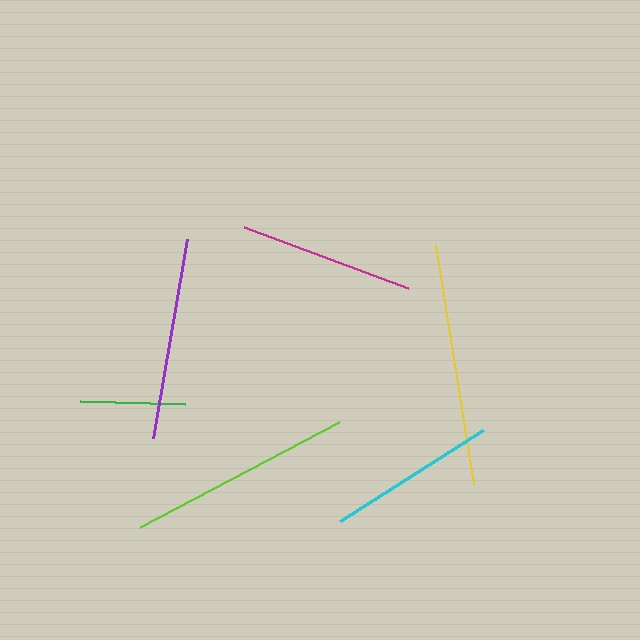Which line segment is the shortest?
The green line is the shortest at approximately 105 pixels.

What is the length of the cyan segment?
The cyan segment is approximately 170 pixels long.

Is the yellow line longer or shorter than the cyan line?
The yellow line is longer than the cyan line.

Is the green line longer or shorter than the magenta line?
The magenta line is longer than the green line.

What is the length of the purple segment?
The purple segment is approximately 202 pixels long.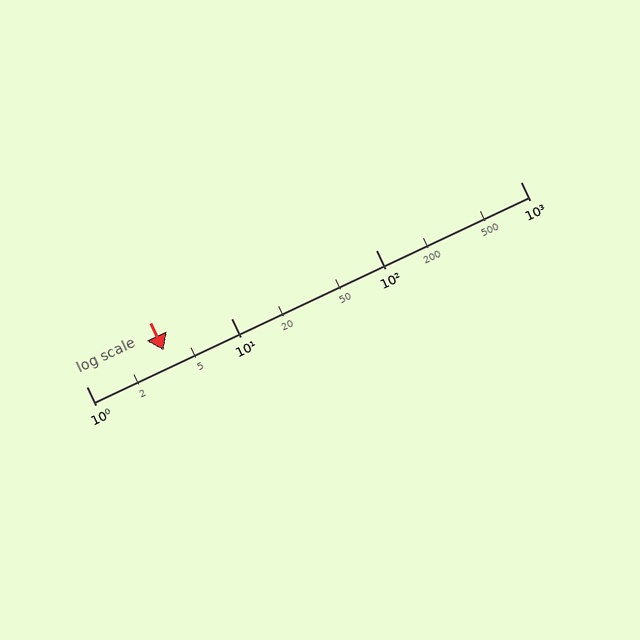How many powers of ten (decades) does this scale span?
The scale spans 3 decades, from 1 to 1000.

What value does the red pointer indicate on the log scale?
The pointer indicates approximately 3.4.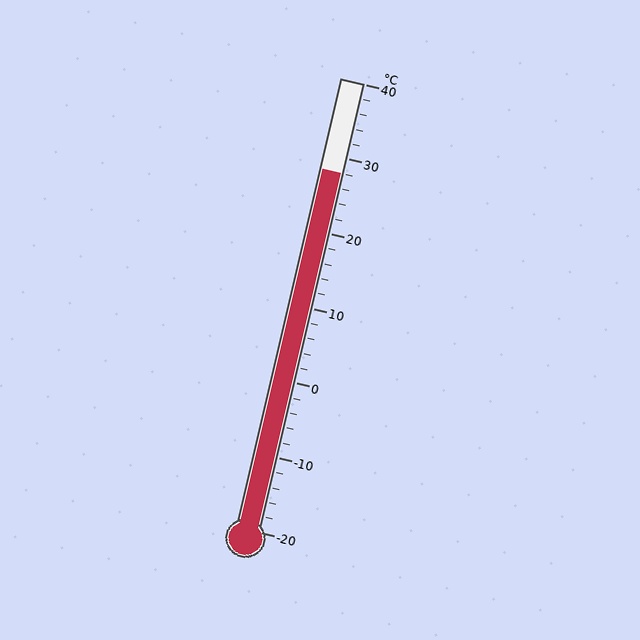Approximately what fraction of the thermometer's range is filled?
The thermometer is filled to approximately 80% of its range.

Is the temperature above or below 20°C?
The temperature is above 20°C.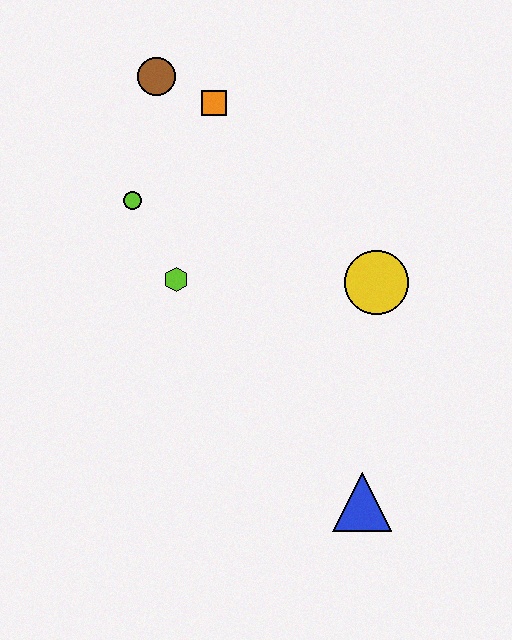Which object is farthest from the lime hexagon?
The blue triangle is farthest from the lime hexagon.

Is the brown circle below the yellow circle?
No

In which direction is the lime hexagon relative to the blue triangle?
The lime hexagon is above the blue triangle.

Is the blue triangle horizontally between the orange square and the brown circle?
No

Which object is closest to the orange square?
The brown circle is closest to the orange square.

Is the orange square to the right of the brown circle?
Yes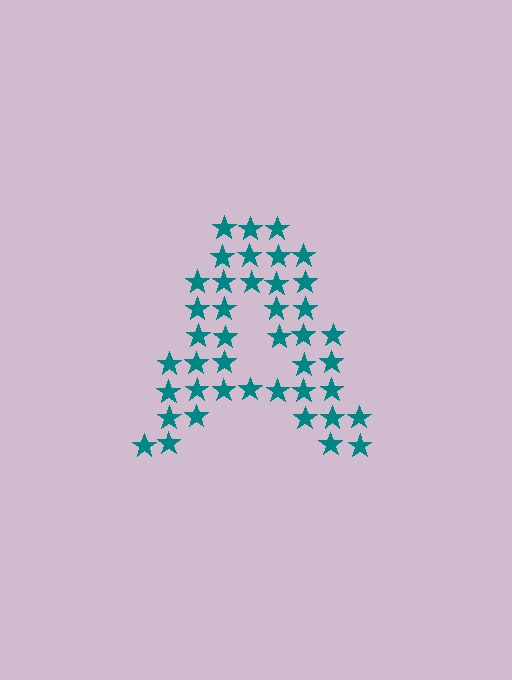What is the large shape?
The large shape is the letter A.